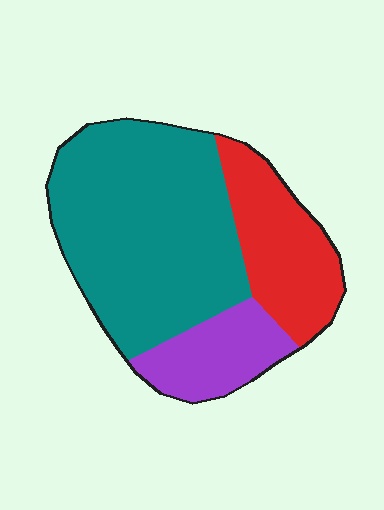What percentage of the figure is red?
Red covers roughly 25% of the figure.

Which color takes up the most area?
Teal, at roughly 60%.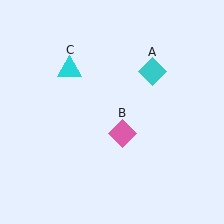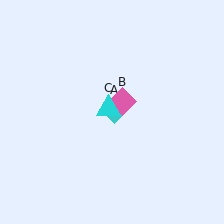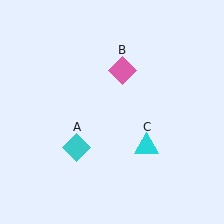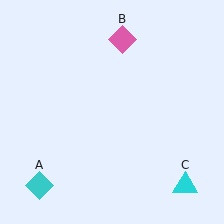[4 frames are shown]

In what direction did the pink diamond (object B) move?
The pink diamond (object B) moved up.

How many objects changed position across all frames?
3 objects changed position: cyan diamond (object A), pink diamond (object B), cyan triangle (object C).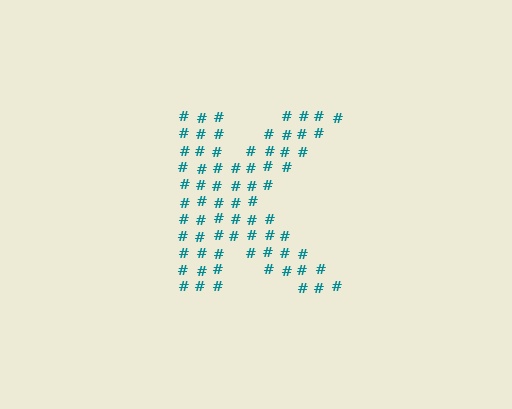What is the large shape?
The large shape is the letter K.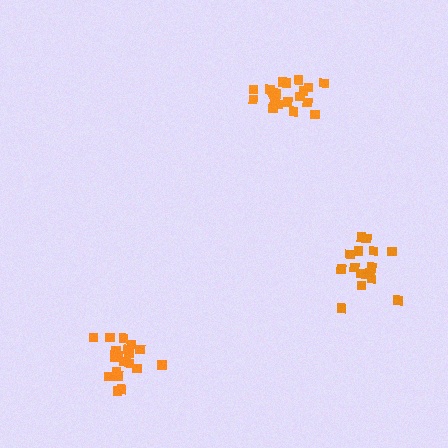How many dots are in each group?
Group 1: 21 dots, Group 2: 18 dots, Group 3: 21 dots (60 total).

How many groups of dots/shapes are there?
There are 3 groups.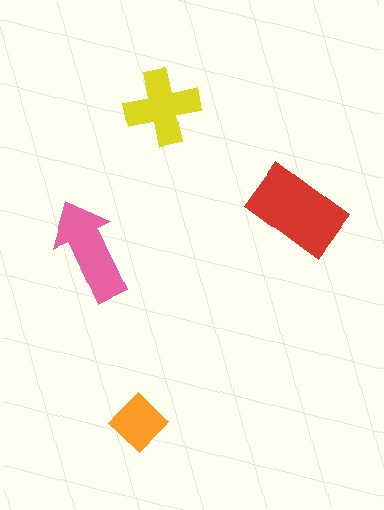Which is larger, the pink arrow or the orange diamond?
The pink arrow.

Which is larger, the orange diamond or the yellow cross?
The yellow cross.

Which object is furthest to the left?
The pink arrow is leftmost.